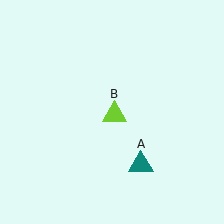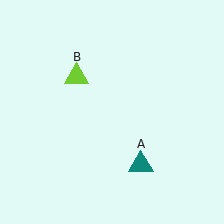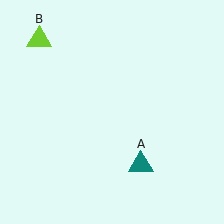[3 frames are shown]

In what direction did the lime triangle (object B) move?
The lime triangle (object B) moved up and to the left.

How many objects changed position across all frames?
1 object changed position: lime triangle (object B).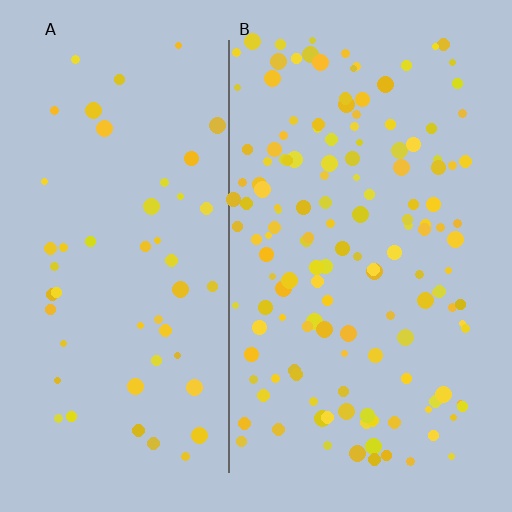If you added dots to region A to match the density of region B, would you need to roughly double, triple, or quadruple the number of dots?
Approximately triple.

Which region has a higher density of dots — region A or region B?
B (the right).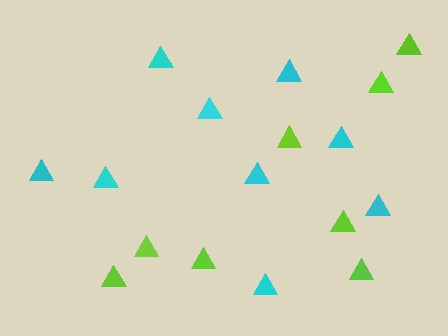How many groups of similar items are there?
There are 2 groups: one group of lime triangles (8) and one group of cyan triangles (9).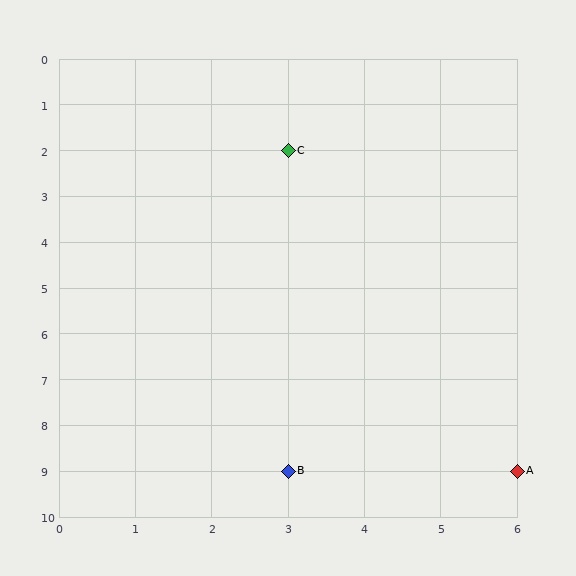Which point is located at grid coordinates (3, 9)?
Point B is at (3, 9).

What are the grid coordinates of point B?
Point B is at grid coordinates (3, 9).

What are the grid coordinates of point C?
Point C is at grid coordinates (3, 2).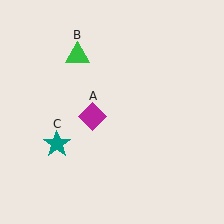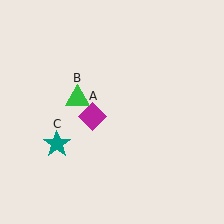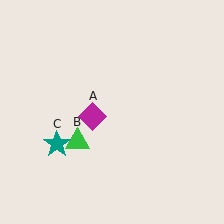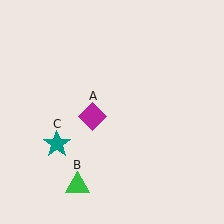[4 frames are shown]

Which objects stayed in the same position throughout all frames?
Magenta diamond (object A) and teal star (object C) remained stationary.